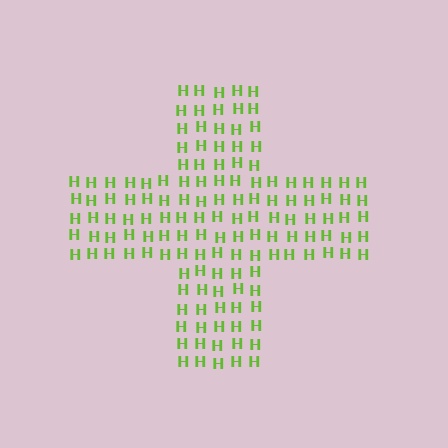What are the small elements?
The small elements are letter H's.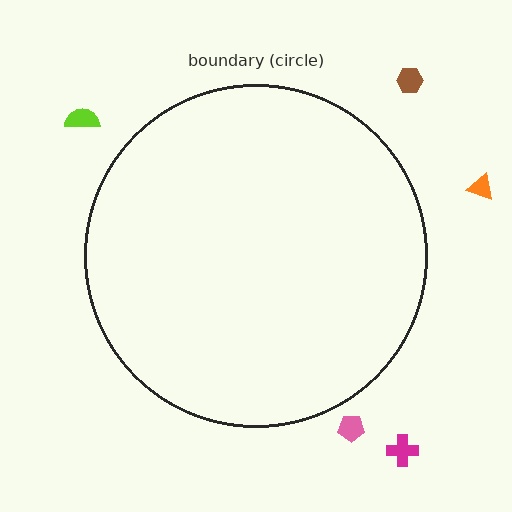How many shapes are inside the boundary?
0 inside, 5 outside.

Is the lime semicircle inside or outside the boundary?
Outside.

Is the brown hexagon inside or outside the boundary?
Outside.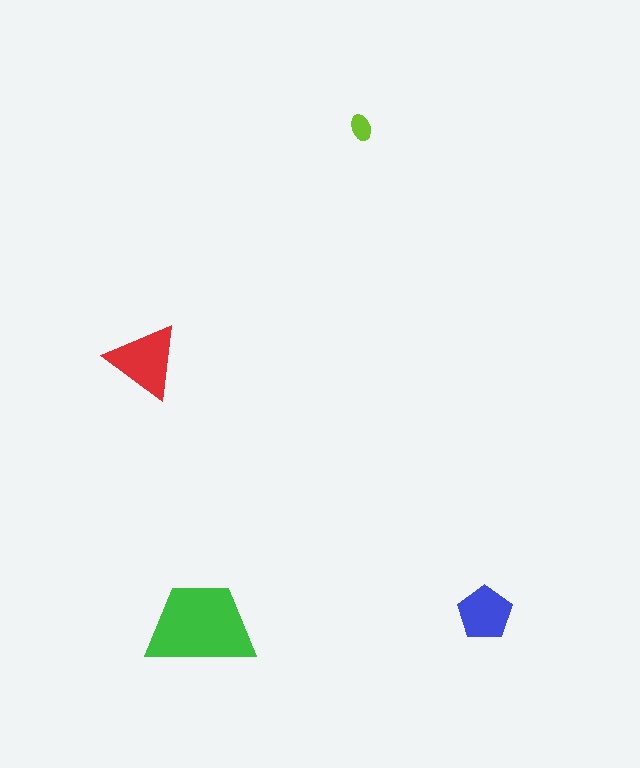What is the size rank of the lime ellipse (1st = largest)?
4th.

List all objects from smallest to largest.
The lime ellipse, the blue pentagon, the red triangle, the green trapezoid.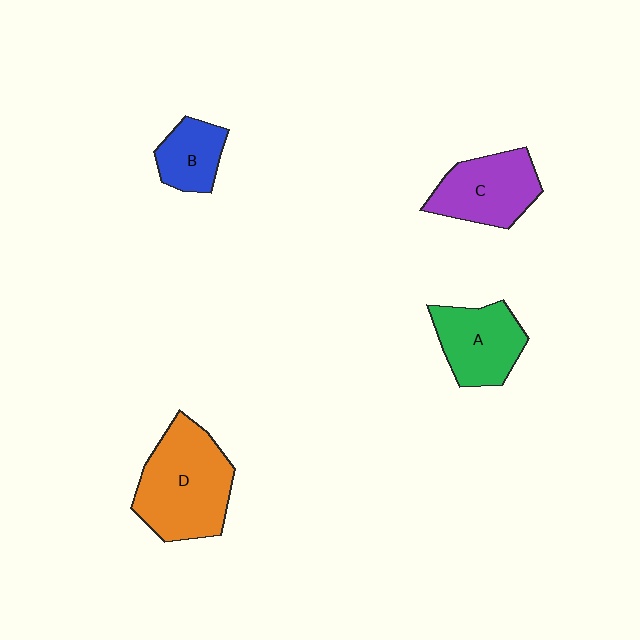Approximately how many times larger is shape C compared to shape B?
Approximately 1.6 times.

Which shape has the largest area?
Shape D (orange).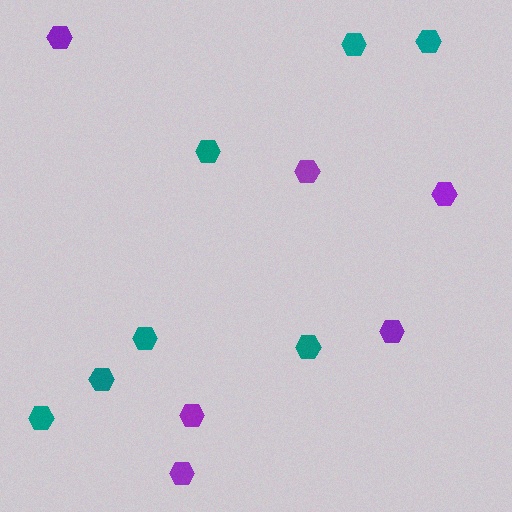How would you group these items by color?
There are 2 groups: one group of teal hexagons (7) and one group of purple hexagons (6).